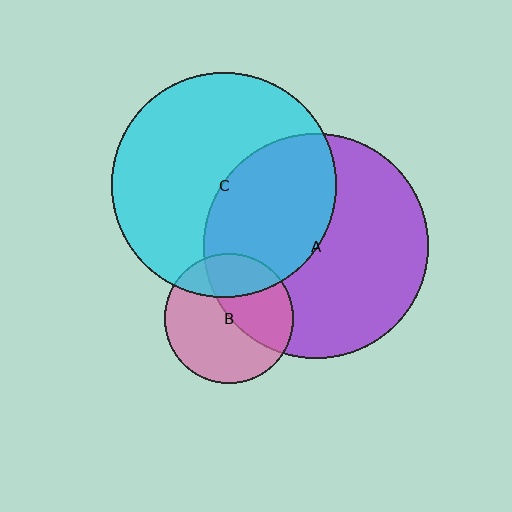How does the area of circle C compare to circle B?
Approximately 3.0 times.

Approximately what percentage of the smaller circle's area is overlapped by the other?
Approximately 25%.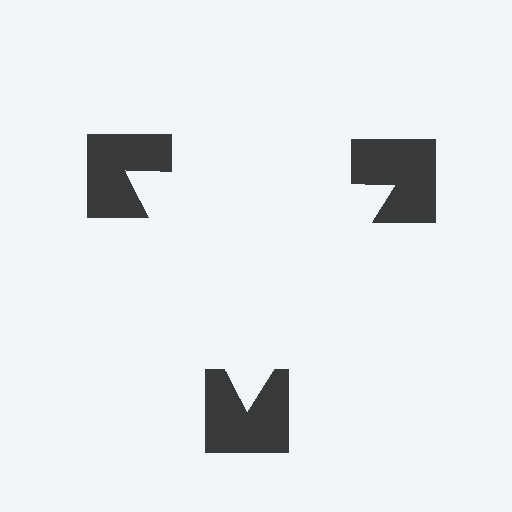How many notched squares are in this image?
There are 3 — one at each vertex of the illusory triangle.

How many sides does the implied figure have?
3 sides.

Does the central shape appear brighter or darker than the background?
It typically appears slightly brighter than the background, even though no actual brightness change is drawn.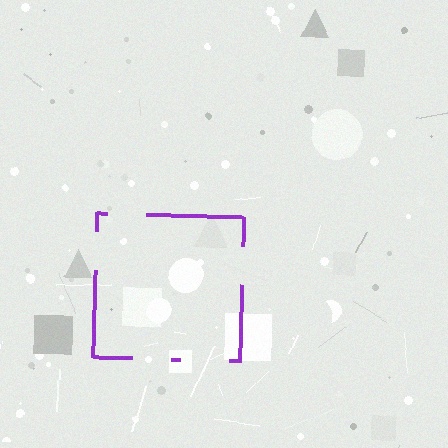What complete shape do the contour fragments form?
The contour fragments form a square.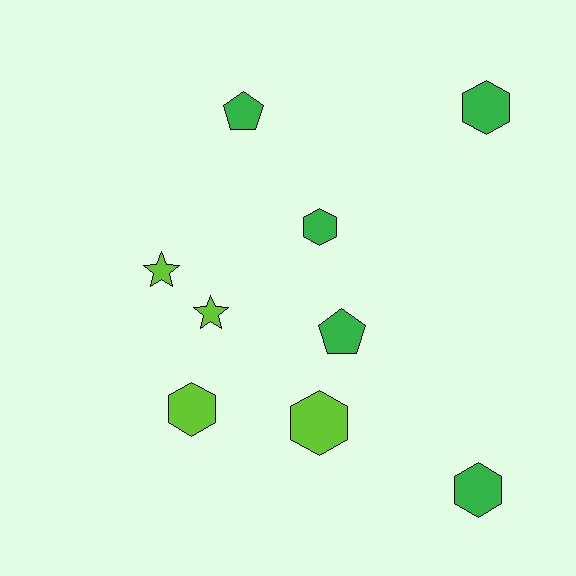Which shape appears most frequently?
Hexagon, with 5 objects.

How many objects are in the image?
There are 9 objects.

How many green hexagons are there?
There are 3 green hexagons.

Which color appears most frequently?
Green, with 5 objects.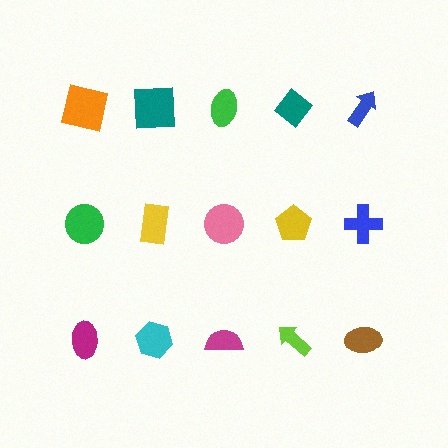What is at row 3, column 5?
A brown ellipse.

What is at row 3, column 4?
A lime arrow.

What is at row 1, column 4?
A teal diamond.